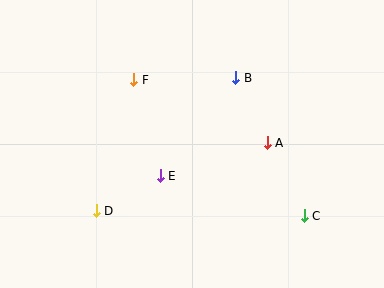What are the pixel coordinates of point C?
Point C is at (304, 216).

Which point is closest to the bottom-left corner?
Point D is closest to the bottom-left corner.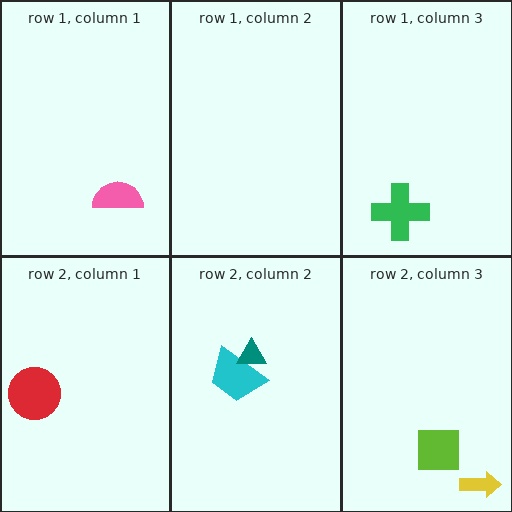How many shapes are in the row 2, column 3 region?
2.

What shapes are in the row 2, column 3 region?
The lime square, the yellow arrow.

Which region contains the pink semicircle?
The row 1, column 1 region.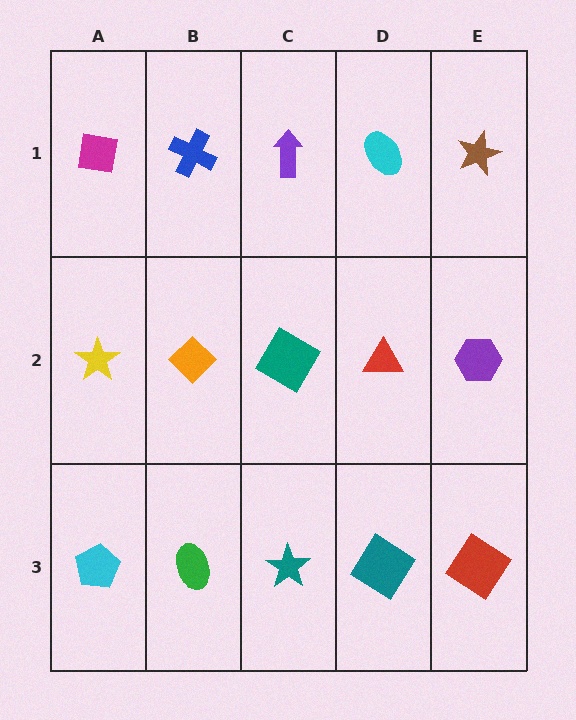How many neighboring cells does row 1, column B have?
3.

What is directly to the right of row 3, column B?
A teal star.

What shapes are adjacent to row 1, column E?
A purple hexagon (row 2, column E), a cyan ellipse (row 1, column D).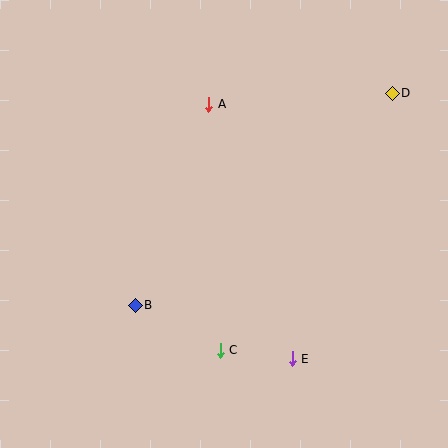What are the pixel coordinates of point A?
Point A is at (209, 104).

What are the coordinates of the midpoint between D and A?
The midpoint between D and A is at (300, 99).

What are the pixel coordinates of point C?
Point C is at (220, 350).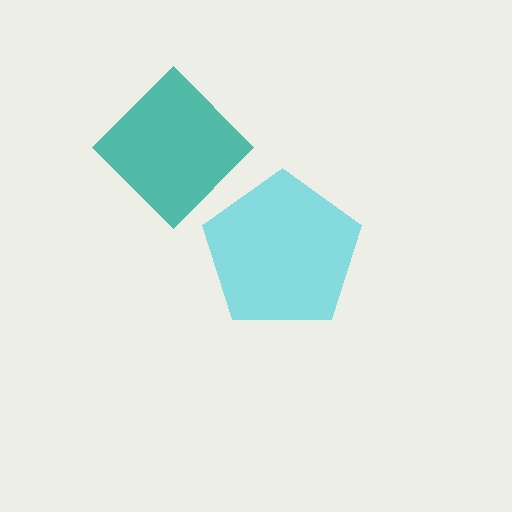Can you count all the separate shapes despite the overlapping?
Yes, there are 2 separate shapes.